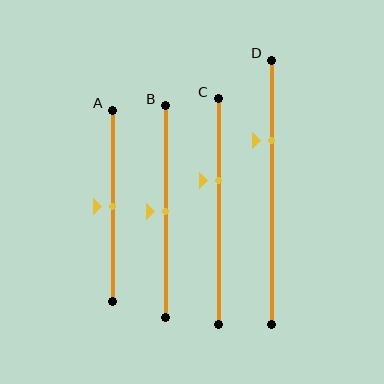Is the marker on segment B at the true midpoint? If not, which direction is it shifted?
Yes, the marker on segment B is at the true midpoint.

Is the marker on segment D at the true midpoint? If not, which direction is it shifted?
No, the marker on segment D is shifted upward by about 19% of the segment length.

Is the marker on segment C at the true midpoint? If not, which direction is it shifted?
No, the marker on segment C is shifted upward by about 14% of the segment length.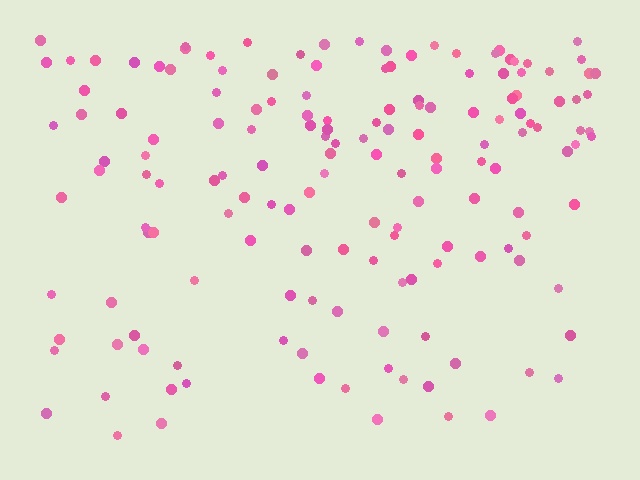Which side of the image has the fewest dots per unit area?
The bottom.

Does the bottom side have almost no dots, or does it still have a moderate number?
Still a moderate number, just noticeably fewer than the top.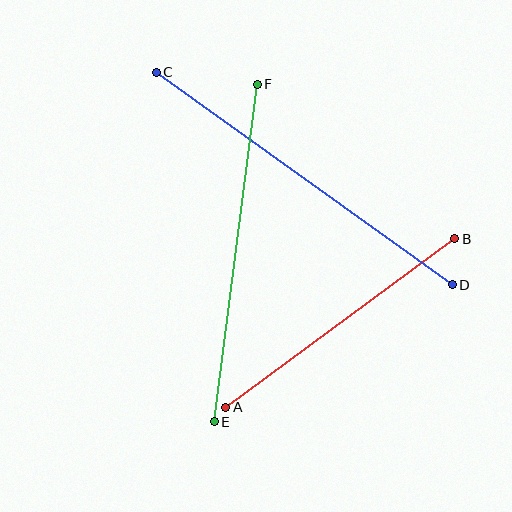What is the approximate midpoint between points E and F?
The midpoint is at approximately (236, 253) pixels.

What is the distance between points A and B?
The distance is approximately 285 pixels.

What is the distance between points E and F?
The distance is approximately 340 pixels.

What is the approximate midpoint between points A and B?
The midpoint is at approximately (340, 323) pixels.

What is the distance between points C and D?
The distance is approximately 365 pixels.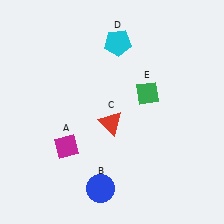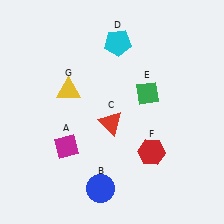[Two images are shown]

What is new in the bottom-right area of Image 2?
A red hexagon (F) was added in the bottom-right area of Image 2.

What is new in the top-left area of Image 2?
A yellow triangle (G) was added in the top-left area of Image 2.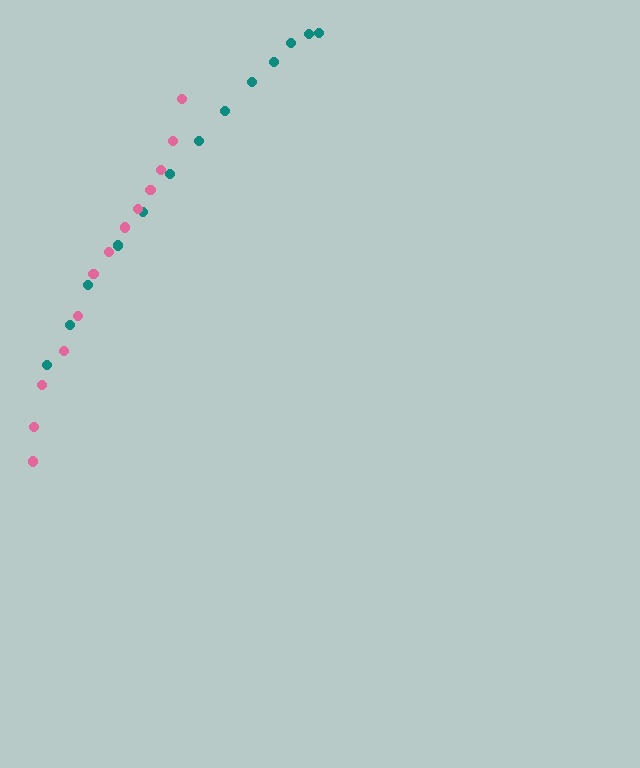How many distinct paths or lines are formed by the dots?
There are 2 distinct paths.